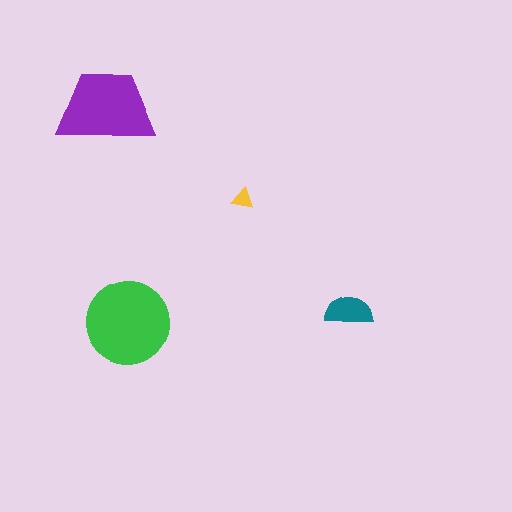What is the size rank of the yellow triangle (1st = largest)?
4th.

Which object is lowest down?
The green circle is bottommost.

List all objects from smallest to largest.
The yellow triangle, the teal semicircle, the purple trapezoid, the green circle.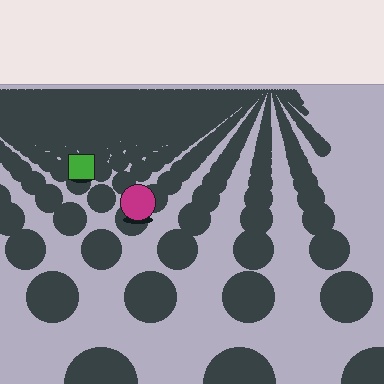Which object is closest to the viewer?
The magenta circle is closest. The texture marks near it are larger and more spread out.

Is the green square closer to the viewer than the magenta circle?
No. The magenta circle is closer — you can tell from the texture gradient: the ground texture is coarser near it.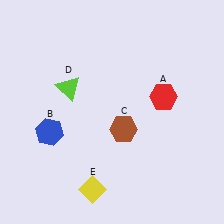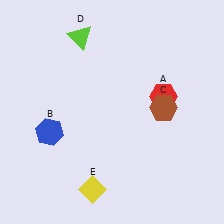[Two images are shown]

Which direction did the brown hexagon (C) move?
The brown hexagon (C) moved right.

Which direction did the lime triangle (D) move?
The lime triangle (D) moved up.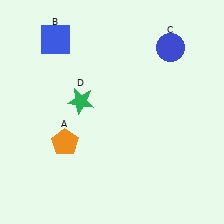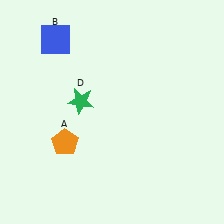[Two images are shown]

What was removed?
The blue circle (C) was removed in Image 2.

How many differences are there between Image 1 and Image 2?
There is 1 difference between the two images.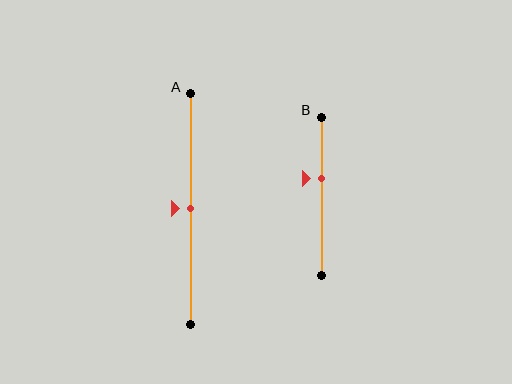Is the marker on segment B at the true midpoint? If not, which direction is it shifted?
No, the marker on segment B is shifted upward by about 11% of the segment length.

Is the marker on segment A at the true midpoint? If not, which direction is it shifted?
Yes, the marker on segment A is at the true midpoint.